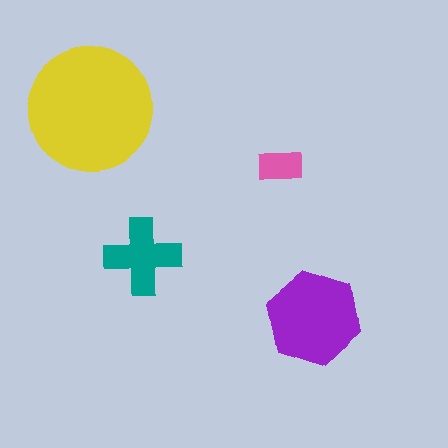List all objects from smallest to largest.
The pink rectangle, the teal cross, the purple hexagon, the yellow circle.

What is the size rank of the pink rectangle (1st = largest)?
4th.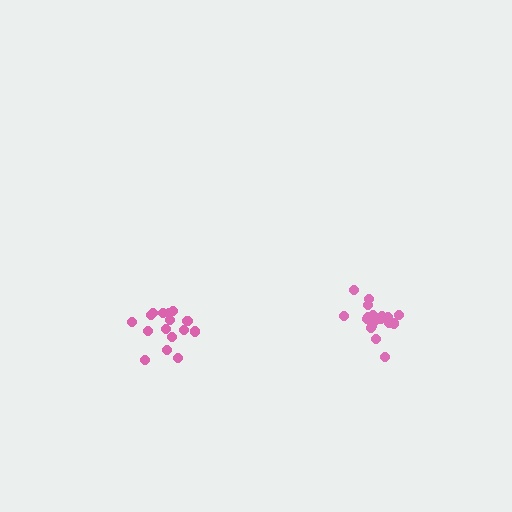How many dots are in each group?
Group 1: 16 dots, Group 2: 20 dots (36 total).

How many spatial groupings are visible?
There are 2 spatial groupings.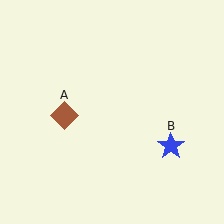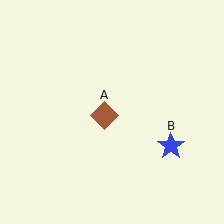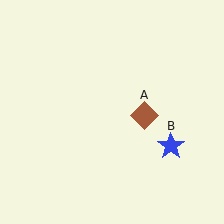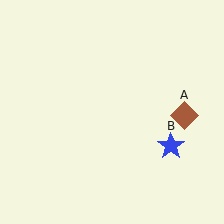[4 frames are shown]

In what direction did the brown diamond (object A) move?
The brown diamond (object A) moved right.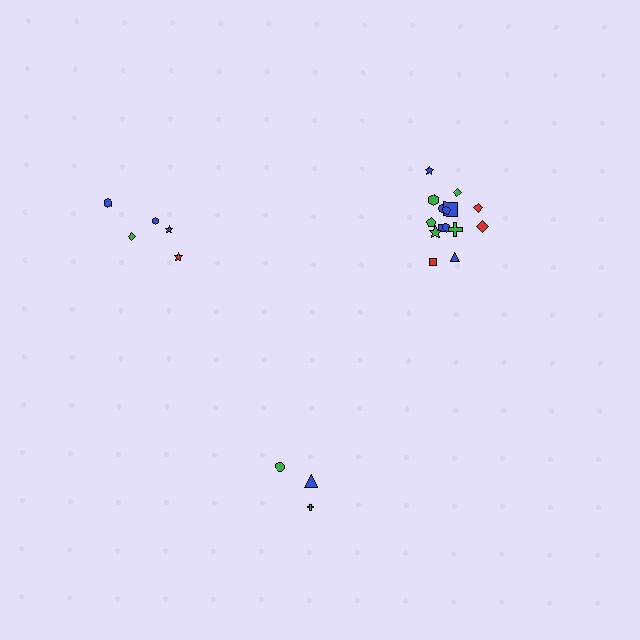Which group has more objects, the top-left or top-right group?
The top-right group.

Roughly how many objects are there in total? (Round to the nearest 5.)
Roughly 25 objects in total.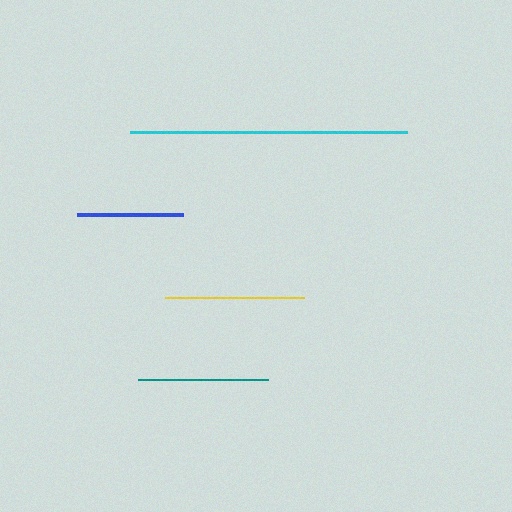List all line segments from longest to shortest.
From longest to shortest: cyan, yellow, teal, blue.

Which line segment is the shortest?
The blue line is the shortest at approximately 106 pixels.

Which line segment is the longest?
The cyan line is the longest at approximately 277 pixels.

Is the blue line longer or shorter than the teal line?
The teal line is longer than the blue line.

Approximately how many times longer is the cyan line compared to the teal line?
The cyan line is approximately 2.1 times the length of the teal line.